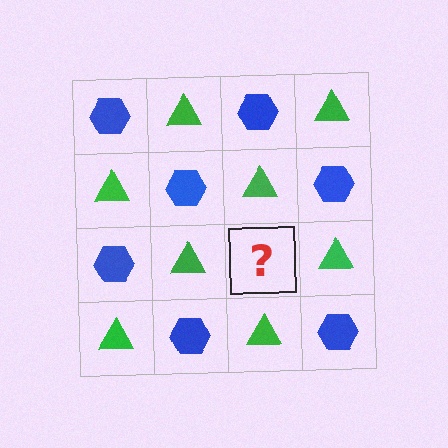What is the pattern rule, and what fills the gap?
The rule is that it alternates blue hexagon and green triangle in a checkerboard pattern. The gap should be filled with a blue hexagon.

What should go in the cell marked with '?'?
The missing cell should contain a blue hexagon.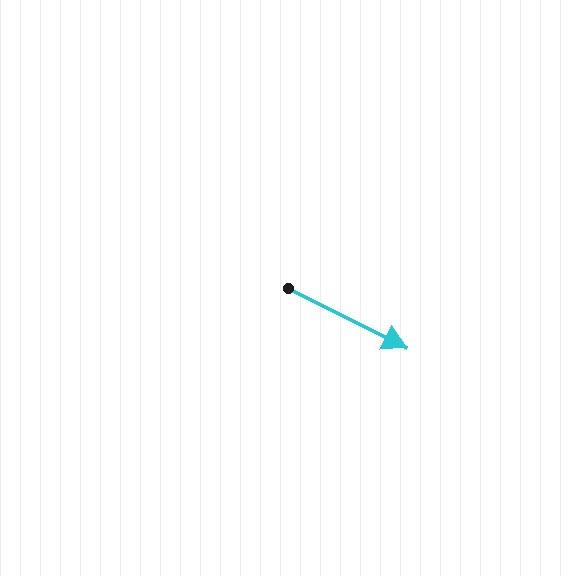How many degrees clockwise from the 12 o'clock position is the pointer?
Approximately 117 degrees.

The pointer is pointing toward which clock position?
Roughly 4 o'clock.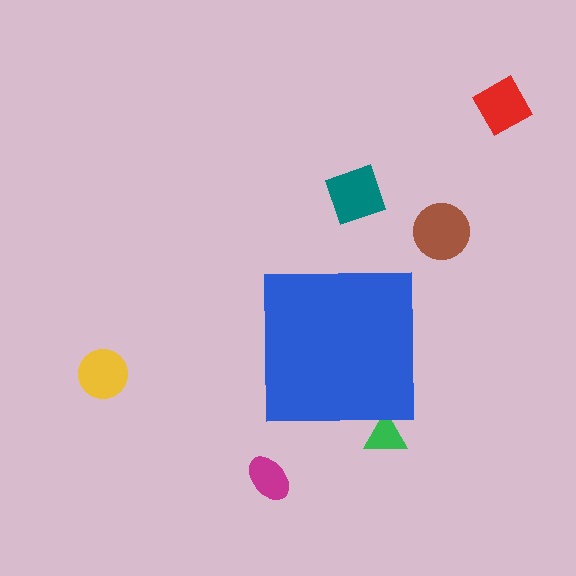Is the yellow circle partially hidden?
No, the yellow circle is fully visible.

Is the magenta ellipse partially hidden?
No, the magenta ellipse is fully visible.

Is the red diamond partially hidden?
No, the red diamond is fully visible.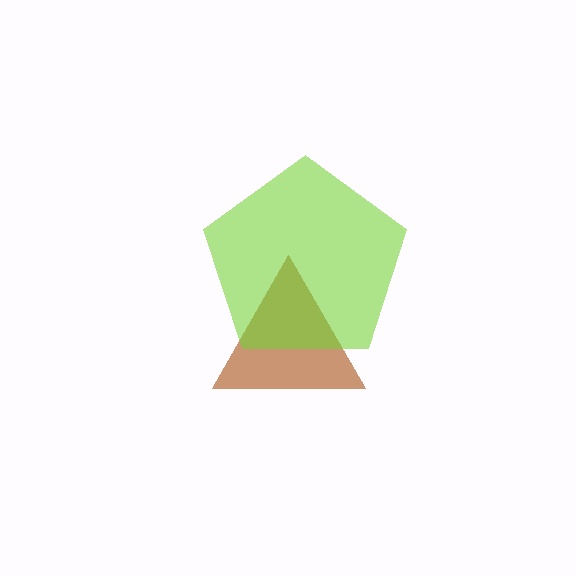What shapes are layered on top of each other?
The layered shapes are: a brown triangle, a lime pentagon.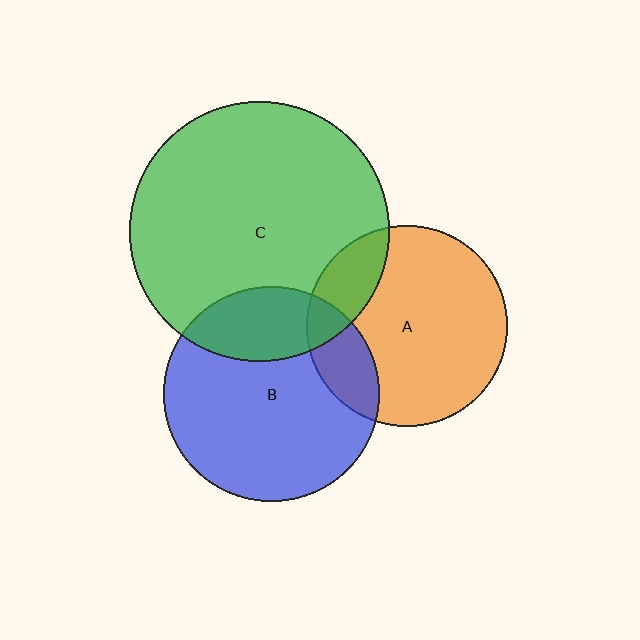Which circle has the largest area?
Circle C (green).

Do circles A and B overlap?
Yes.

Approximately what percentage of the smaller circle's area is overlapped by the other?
Approximately 20%.